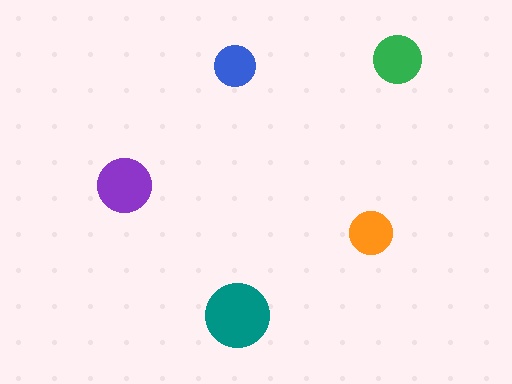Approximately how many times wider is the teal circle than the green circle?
About 1.5 times wider.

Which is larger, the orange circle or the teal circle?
The teal one.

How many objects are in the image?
There are 5 objects in the image.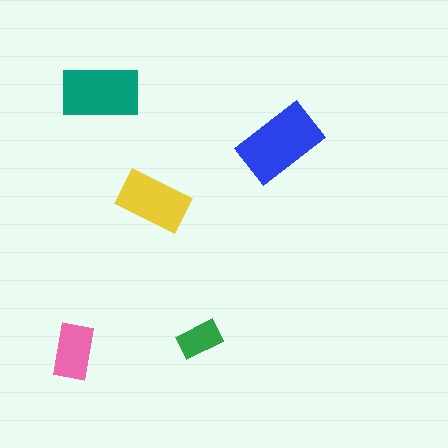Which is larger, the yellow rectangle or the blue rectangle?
The blue one.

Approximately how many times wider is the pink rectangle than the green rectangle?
About 1.5 times wider.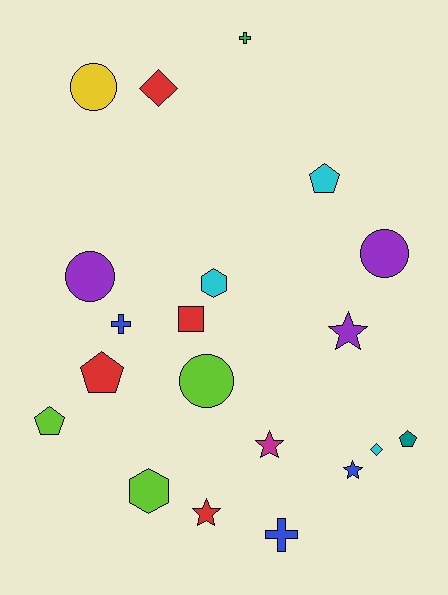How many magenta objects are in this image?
There is 1 magenta object.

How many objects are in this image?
There are 20 objects.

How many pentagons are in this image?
There are 4 pentagons.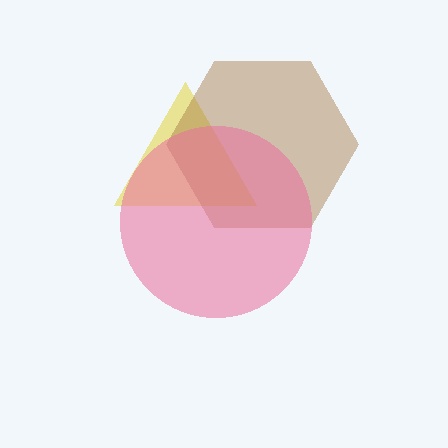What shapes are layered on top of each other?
The layered shapes are: a yellow triangle, a brown hexagon, a pink circle.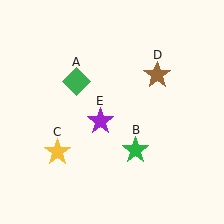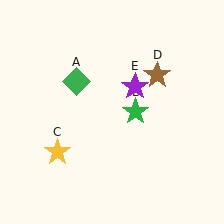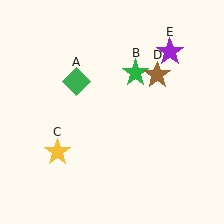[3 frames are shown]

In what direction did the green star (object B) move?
The green star (object B) moved up.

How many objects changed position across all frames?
2 objects changed position: green star (object B), purple star (object E).